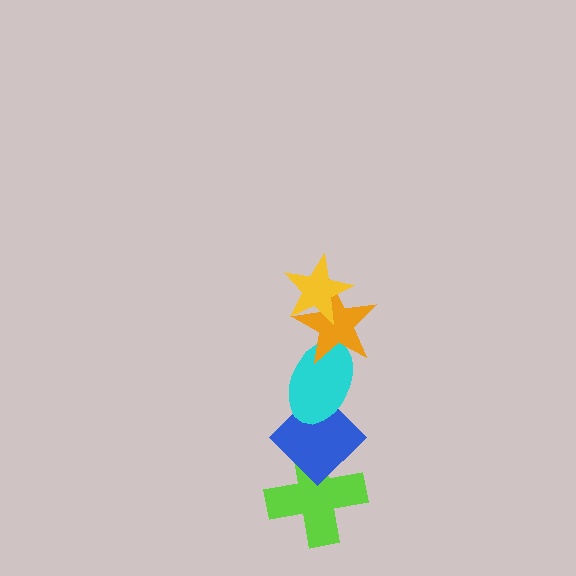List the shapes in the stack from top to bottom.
From top to bottom: the yellow star, the orange star, the cyan ellipse, the blue diamond, the lime cross.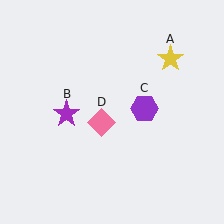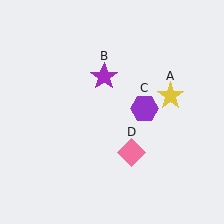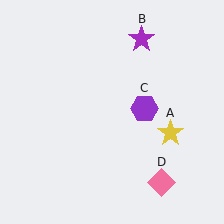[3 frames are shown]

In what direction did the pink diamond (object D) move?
The pink diamond (object D) moved down and to the right.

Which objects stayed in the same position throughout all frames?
Purple hexagon (object C) remained stationary.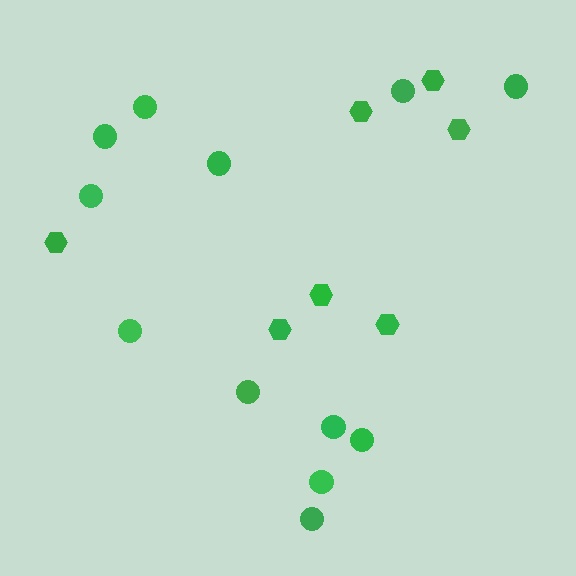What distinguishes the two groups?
There are 2 groups: one group of circles (12) and one group of hexagons (7).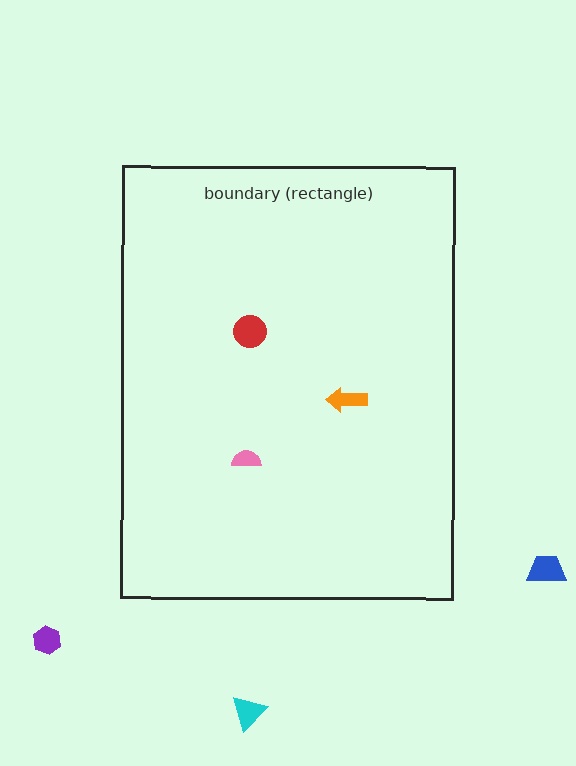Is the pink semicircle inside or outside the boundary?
Inside.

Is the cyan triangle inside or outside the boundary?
Outside.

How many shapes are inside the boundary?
3 inside, 3 outside.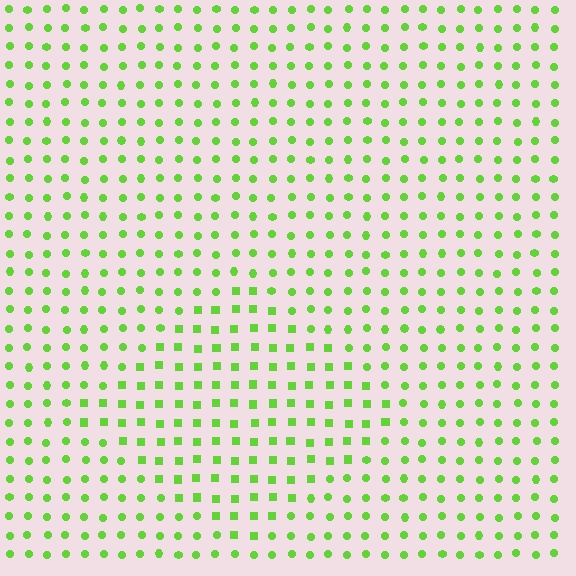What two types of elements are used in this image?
The image uses squares inside the diamond region and circles outside it.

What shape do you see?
I see a diamond.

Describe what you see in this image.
The image is filled with small lime elements arranged in a uniform grid. A diamond-shaped region contains squares, while the surrounding area contains circles. The boundary is defined purely by the change in element shape.